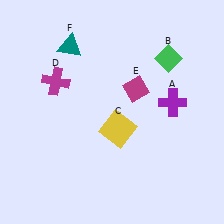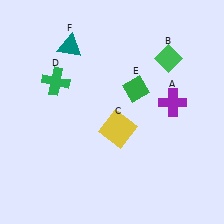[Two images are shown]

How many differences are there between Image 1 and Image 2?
There are 2 differences between the two images.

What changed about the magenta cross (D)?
In Image 1, D is magenta. In Image 2, it changed to green.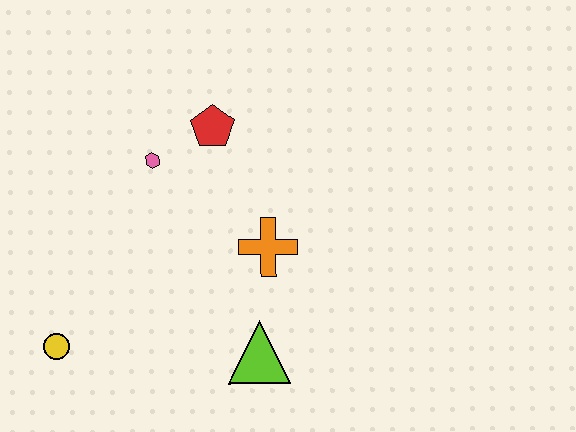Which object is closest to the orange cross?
The lime triangle is closest to the orange cross.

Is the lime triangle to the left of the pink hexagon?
No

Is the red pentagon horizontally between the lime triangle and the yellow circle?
Yes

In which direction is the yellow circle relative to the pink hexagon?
The yellow circle is below the pink hexagon.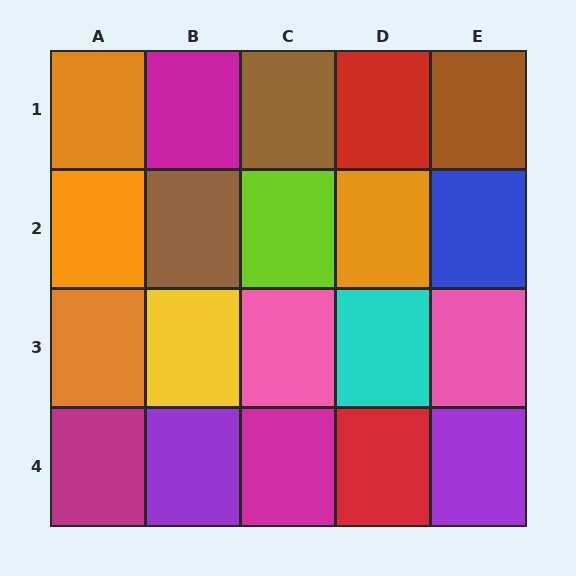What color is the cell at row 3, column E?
Pink.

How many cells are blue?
1 cell is blue.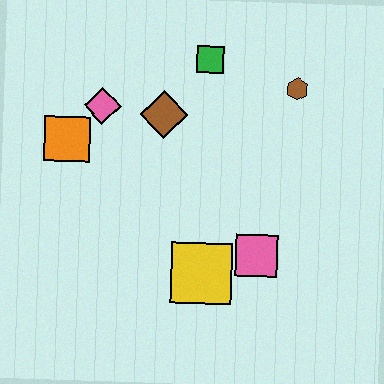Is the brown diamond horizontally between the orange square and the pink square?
Yes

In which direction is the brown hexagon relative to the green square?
The brown hexagon is to the right of the green square.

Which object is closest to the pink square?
The yellow square is closest to the pink square.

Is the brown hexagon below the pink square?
No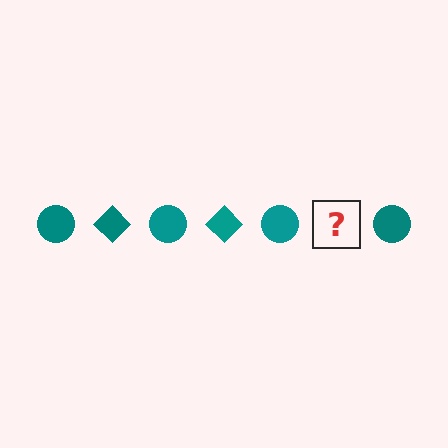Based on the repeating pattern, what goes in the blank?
The blank should be a teal diamond.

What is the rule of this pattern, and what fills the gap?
The rule is that the pattern cycles through circle, diamond shapes in teal. The gap should be filled with a teal diamond.